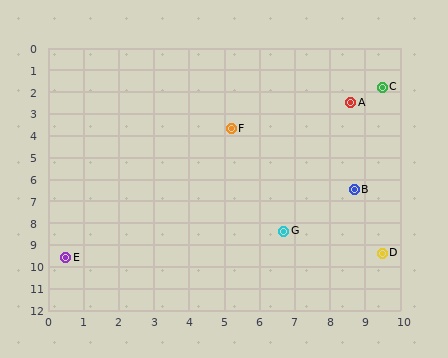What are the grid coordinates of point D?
Point D is at approximately (9.5, 9.4).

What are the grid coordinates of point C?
Point C is at approximately (9.5, 1.8).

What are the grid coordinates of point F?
Point F is at approximately (5.2, 3.7).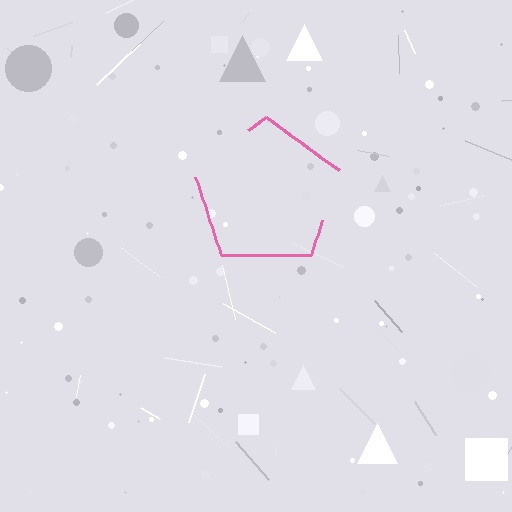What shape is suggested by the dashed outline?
The dashed outline suggests a pentagon.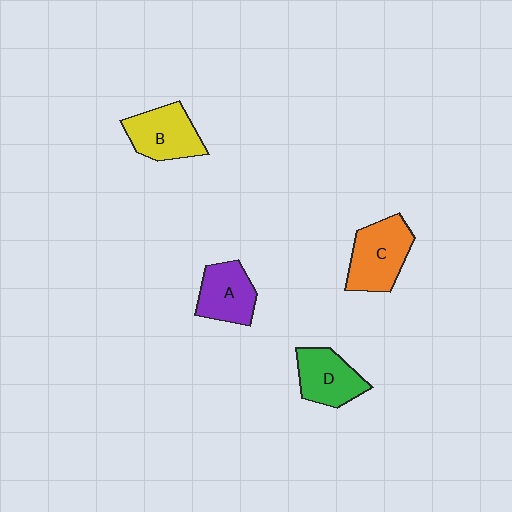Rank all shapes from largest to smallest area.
From largest to smallest: C (orange), B (yellow), D (green), A (purple).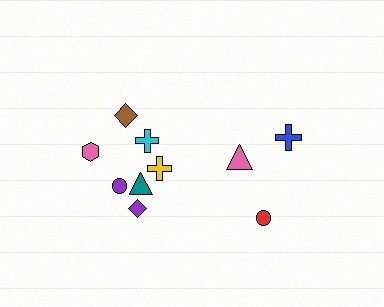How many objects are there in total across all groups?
There are 10 objects.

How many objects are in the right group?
There are 3 objects.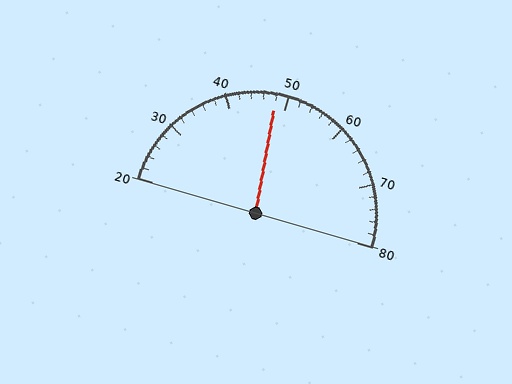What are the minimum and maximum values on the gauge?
The gauge ranges from 20 to 80.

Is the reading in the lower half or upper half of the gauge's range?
The reading is in the lower half of the range (20 to 80).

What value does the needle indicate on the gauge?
The needle indicates approximately 48.